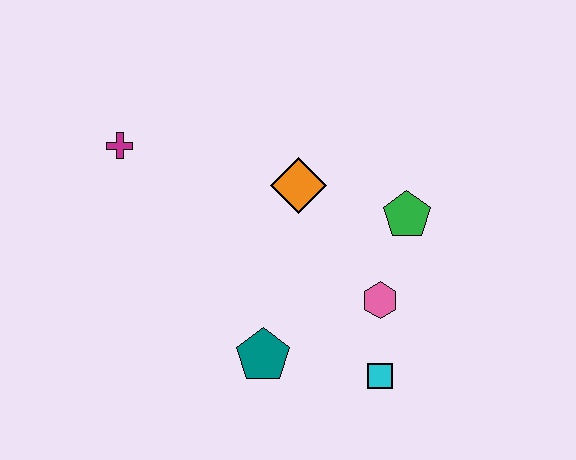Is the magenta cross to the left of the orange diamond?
Yes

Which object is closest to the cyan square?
The pink hexagon is closest to the cyan square.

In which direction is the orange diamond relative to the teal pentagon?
The orange diamond is above the teal pentagon.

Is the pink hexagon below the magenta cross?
Yes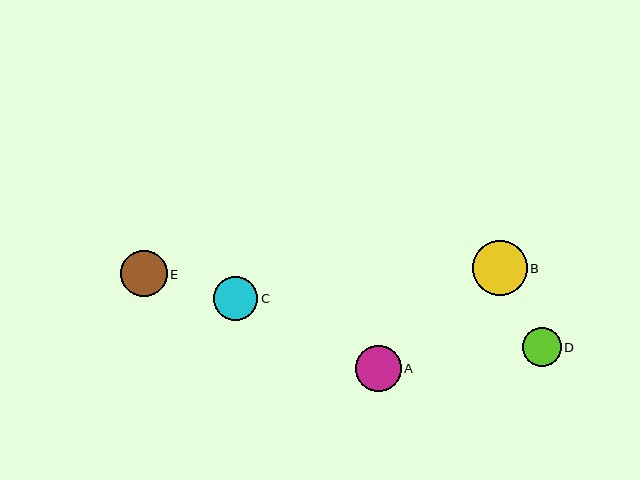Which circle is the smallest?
Circle D is the smallest with a size of approximately 39 pixels.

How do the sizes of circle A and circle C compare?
Circle A and circle C are approximately the same size.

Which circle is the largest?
Circle B is the largest with a size of approximately 55 pixels.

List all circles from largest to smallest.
From largest to smallest: B, E, A, C, D.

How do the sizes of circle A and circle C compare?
Circle A and circle C are approximately the same size.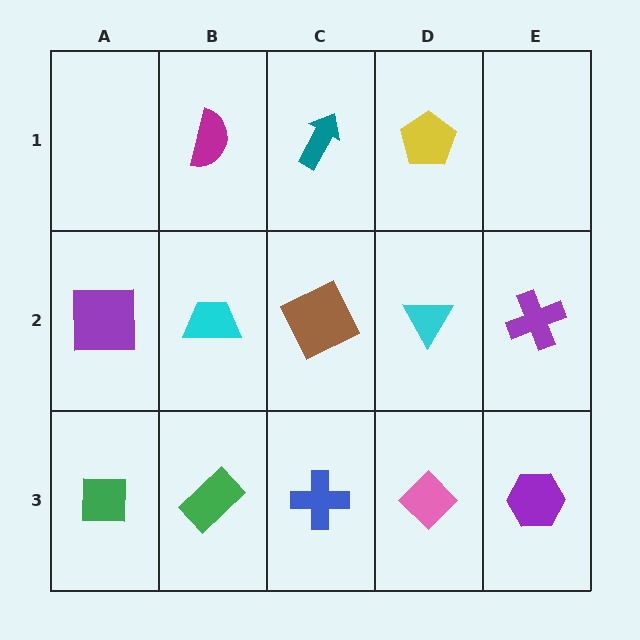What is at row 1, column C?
A teal arrow.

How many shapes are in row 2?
5 shapes.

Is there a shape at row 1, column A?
No, that cell is empty.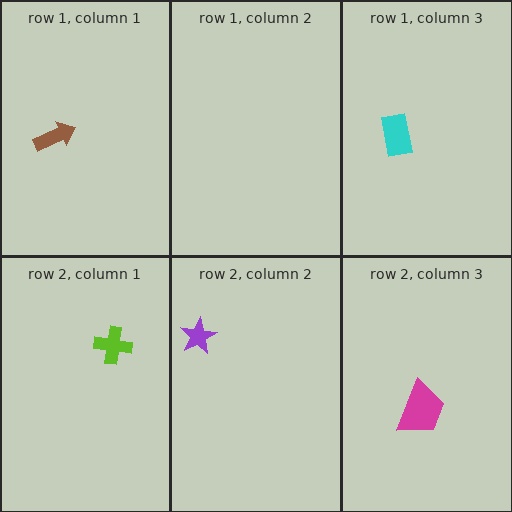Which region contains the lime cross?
The row 2, column 1 region.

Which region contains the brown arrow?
The row 1, column 1 region.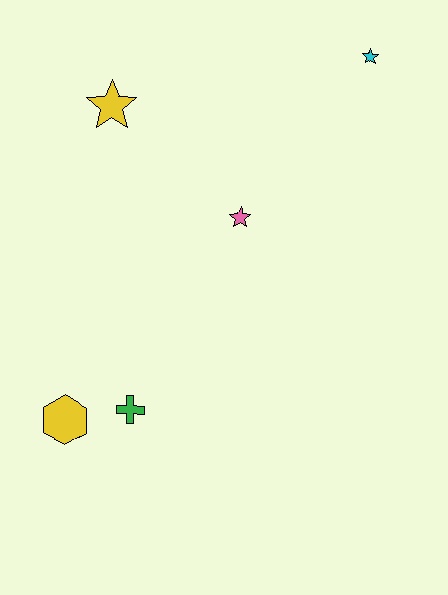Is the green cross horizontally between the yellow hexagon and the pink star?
Yes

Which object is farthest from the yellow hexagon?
The cyan star is farthest from the yellow hexagon.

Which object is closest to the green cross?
The yellow hexagon is closest to the green cross.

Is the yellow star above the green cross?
Yes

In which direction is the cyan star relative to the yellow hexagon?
The cyan star is above the yellow hexagon.